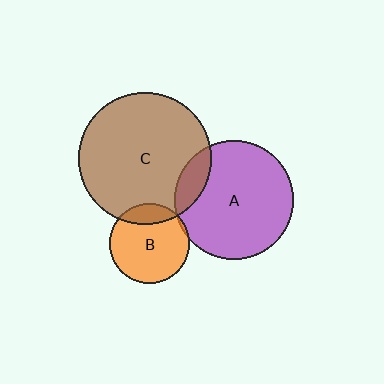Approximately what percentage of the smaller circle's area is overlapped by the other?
Approximately 15%.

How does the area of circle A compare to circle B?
Approximately 2.2 times.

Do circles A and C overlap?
Yes.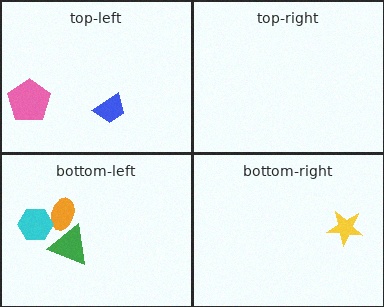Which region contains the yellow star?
The bottom-right region.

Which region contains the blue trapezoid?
The top-left region.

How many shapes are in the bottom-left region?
3.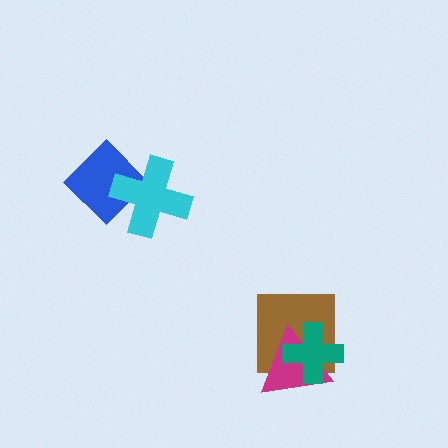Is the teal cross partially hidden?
No, no other shape covers it.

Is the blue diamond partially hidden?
Yes, it is partially covered by another shape.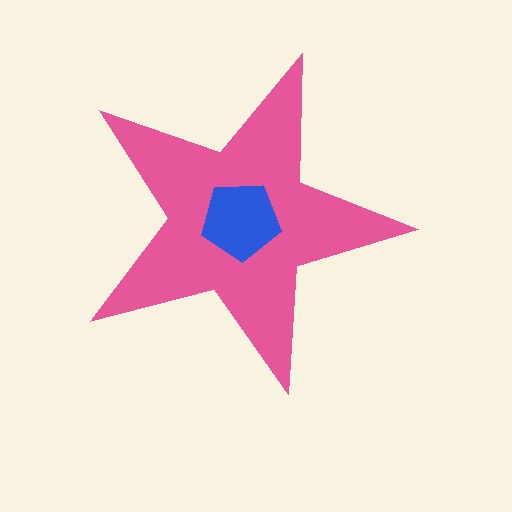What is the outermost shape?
The pink star.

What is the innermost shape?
The blue pentagon.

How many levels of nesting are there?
2.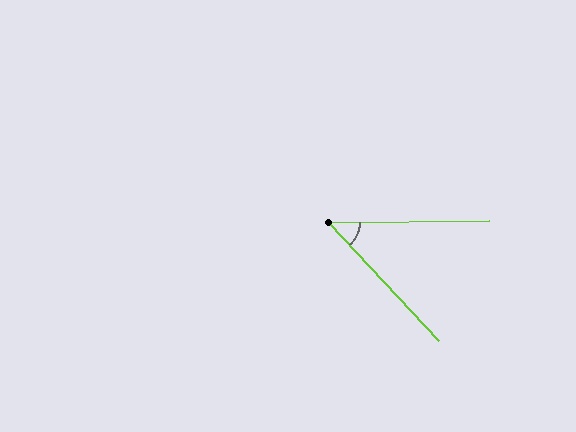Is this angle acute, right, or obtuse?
It is acute.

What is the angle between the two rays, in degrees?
Approximately 48 degrees.